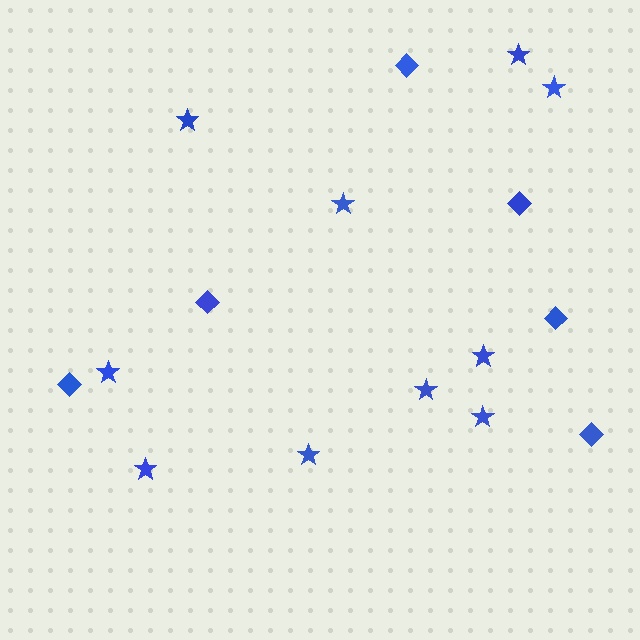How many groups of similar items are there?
There are 2 groups: one group of stars (10) and one group of diamonds (6).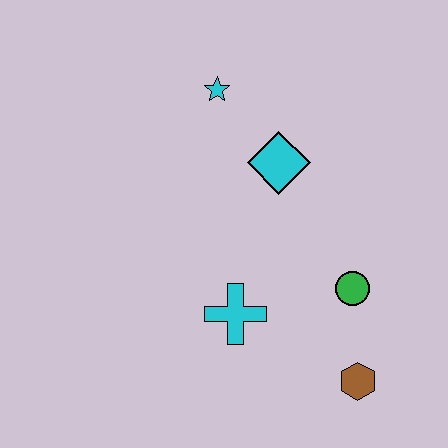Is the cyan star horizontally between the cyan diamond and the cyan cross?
No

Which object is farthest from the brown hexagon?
The cyan star is farthest from the brown hexagon.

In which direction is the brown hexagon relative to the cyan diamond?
The brown hexagon is below the cyan diamond.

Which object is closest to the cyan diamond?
The cyan star is closest to the cyan diamond.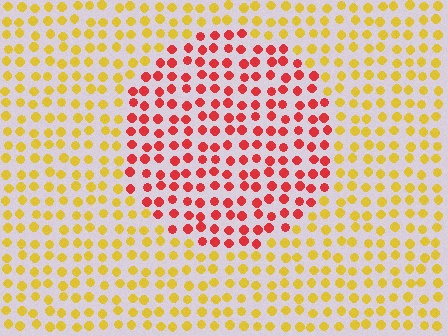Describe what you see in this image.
The image is filled with small yellow elements in a uniform arrangement. A circle-shaped region is visible where the elements are tinted to a slightly different hue, forming a subtle color boundary.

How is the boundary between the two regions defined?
The boundary is defined purely by a slight shift in hue (about 54 degrees). Spacing, size, and orientation are identical on both sides.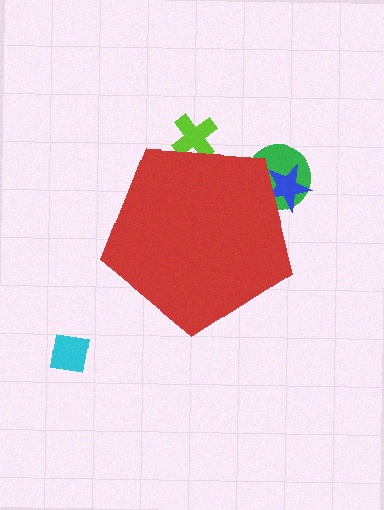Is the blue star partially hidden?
Yes, the blue star is partially hidden behind the red pentagon.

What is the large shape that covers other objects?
A red pentagon.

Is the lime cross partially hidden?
Yes, the lime cross is partially hidden behind the red pentagon.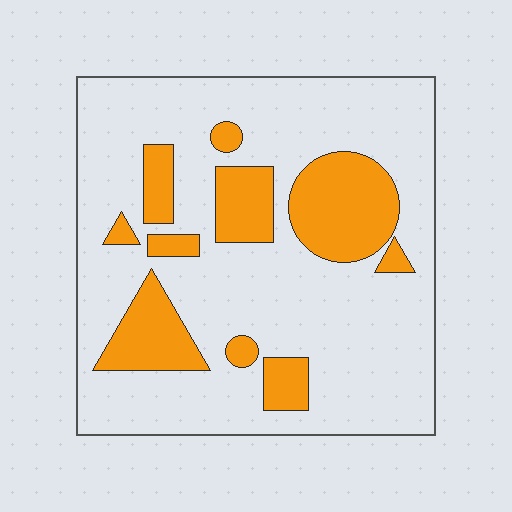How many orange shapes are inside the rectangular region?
10.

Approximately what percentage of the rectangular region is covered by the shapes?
Approximately 25%.